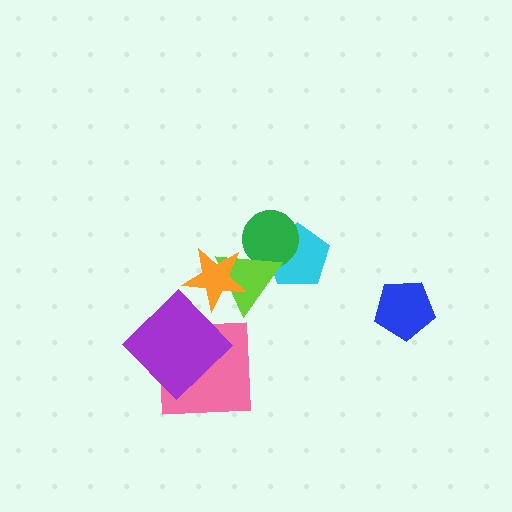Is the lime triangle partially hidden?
Yes, it is partially covered by another shape.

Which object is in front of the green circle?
The lime triangle is in front of the green circle.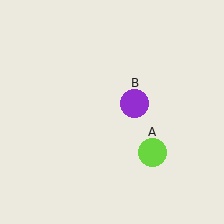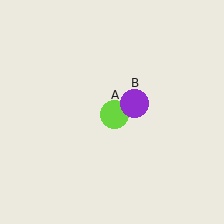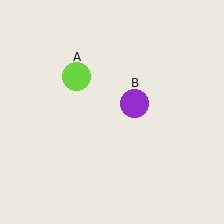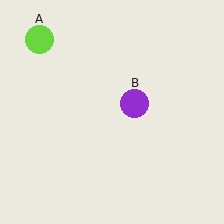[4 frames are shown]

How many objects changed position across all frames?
1 object changed position: lime circle (object A).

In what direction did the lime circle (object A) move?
The lime circle (object A) moved up and to the left.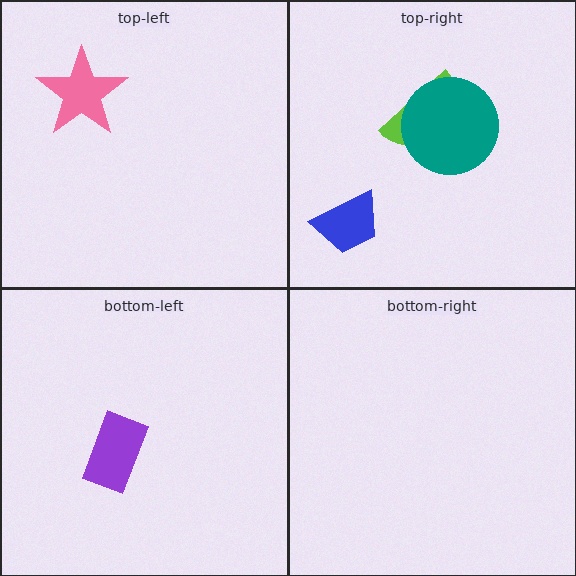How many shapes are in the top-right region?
3.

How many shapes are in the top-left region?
1.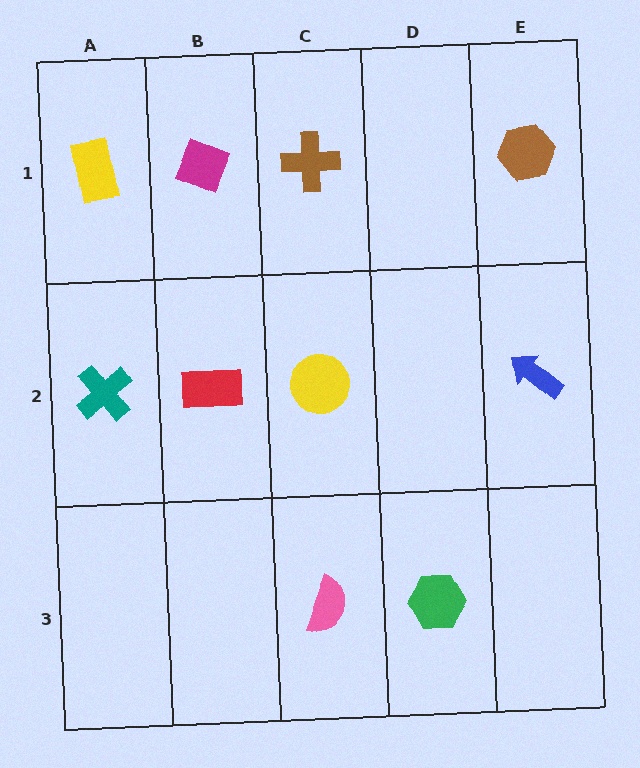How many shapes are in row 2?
4 shapes.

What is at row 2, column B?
A red rectangle.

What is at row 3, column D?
A green hexagon.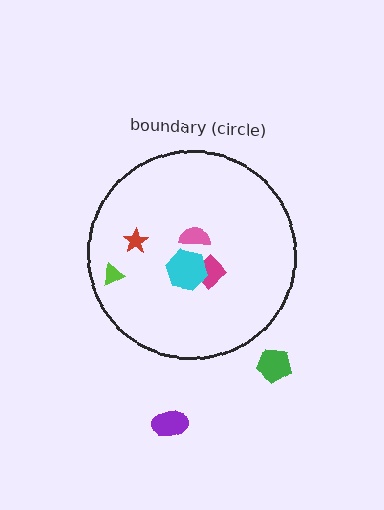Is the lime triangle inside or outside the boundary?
Inside.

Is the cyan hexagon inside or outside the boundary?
Inside.